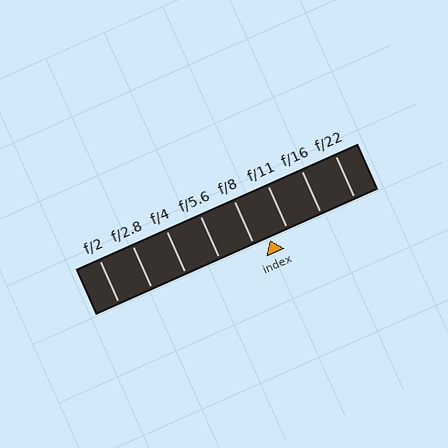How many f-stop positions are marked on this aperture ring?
There are 8 f-stop positions marked.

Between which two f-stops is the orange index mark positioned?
The index mark is between f/8 and f/11.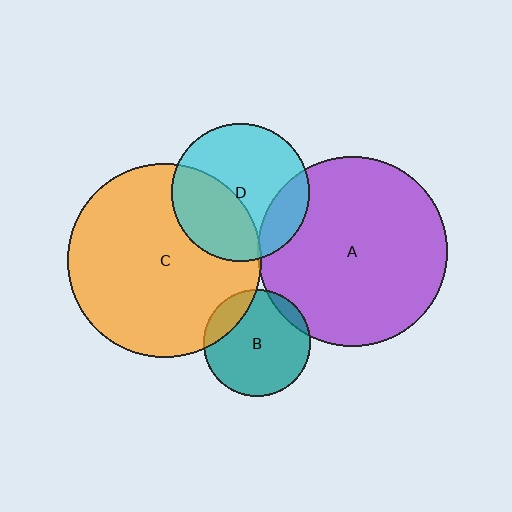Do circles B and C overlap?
Yes.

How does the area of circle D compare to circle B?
Approximately 1.6 times.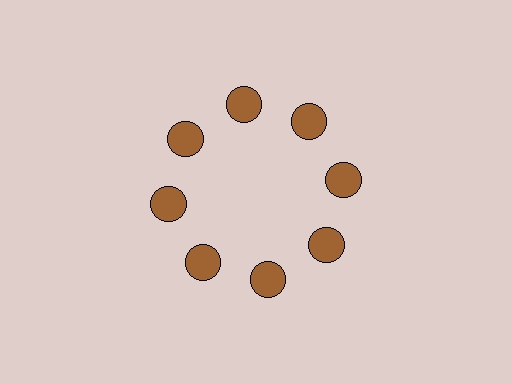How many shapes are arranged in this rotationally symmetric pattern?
There are 8 shapes, arranged in 8 groups of 1.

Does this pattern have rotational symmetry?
Yes, this pattern has 8-fold rotational symmetry. It looks the same after rotating 45 degrees around the center.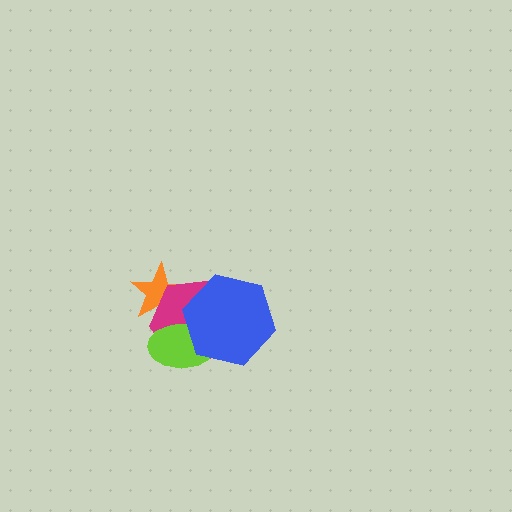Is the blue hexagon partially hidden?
No, no other shape covers it.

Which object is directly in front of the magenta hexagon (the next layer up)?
The lime ellipse is directly in front of the magenta hexagon.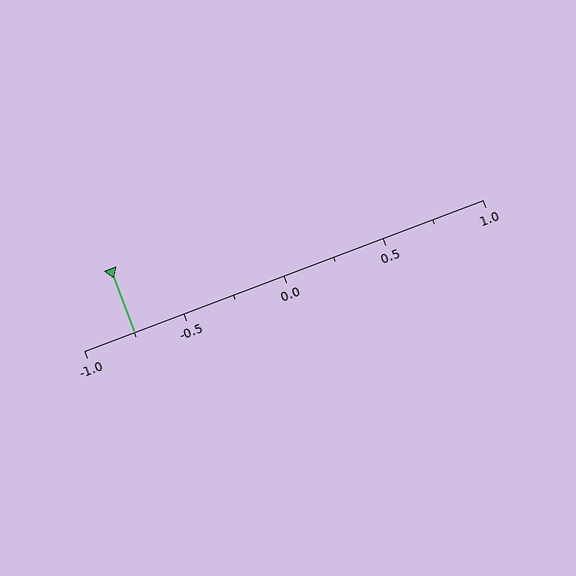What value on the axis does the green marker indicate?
The marker indicates approximately -0.75.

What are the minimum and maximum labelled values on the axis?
The axis runs from -1.0 to 1.0.